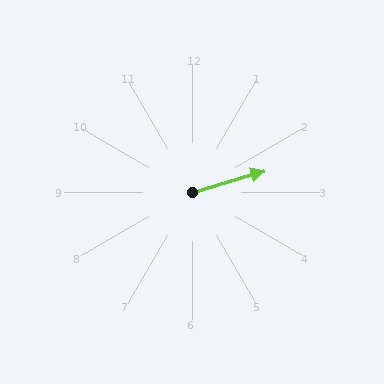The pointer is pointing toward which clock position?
Roughly 2 o'clock.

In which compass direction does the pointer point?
East.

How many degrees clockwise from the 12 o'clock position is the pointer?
Approximately 73 degrees.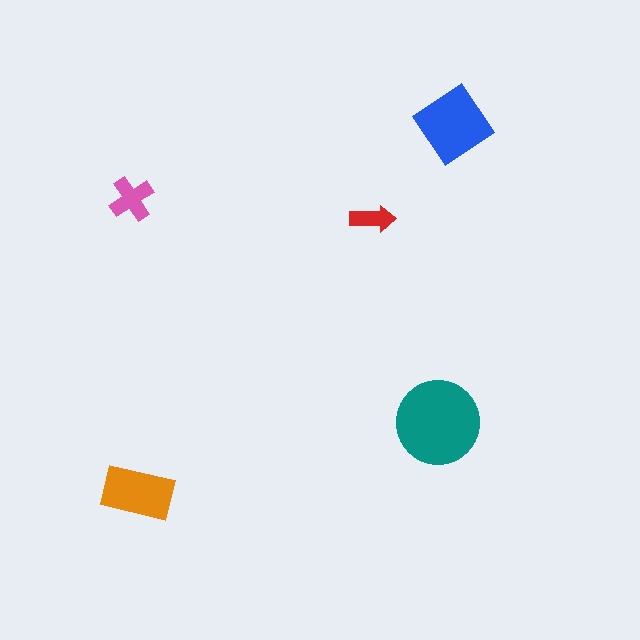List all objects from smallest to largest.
The red arrow, the pink cross, the orange rectangle, the blue diamond, the teal circle.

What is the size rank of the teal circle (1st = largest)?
1st.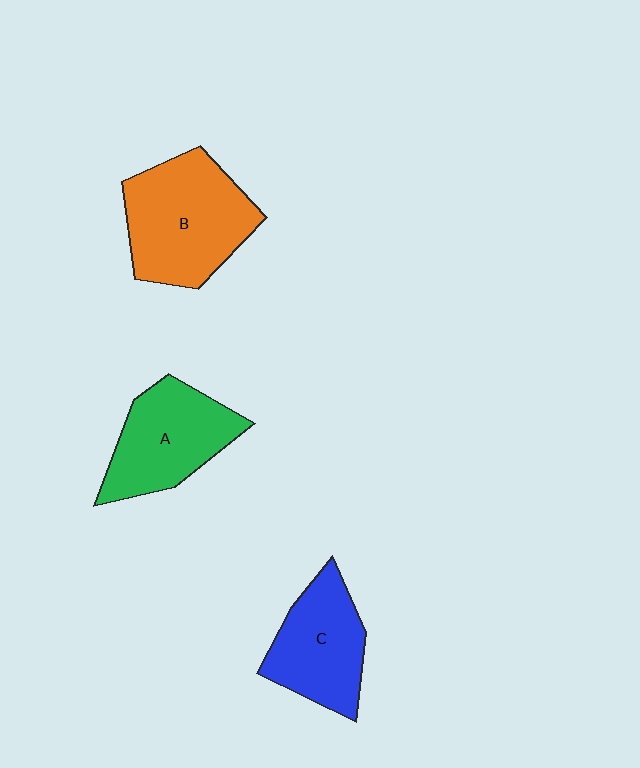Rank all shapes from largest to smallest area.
From largest to smallest: B (orange), A (green), C (blue).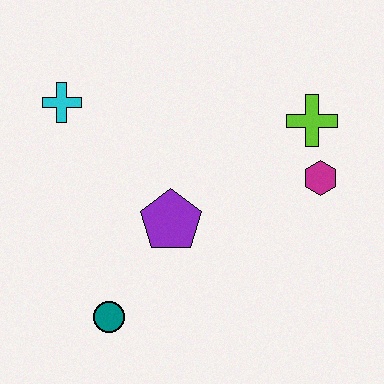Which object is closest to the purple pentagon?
The teal circle is closest to the purple pentagon.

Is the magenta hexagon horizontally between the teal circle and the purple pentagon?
No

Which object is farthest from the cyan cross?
The magenta hexagon is farthest from the cyan cross.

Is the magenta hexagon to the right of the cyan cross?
Yes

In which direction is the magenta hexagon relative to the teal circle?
The magenta hexagon is to the right of the teal circle.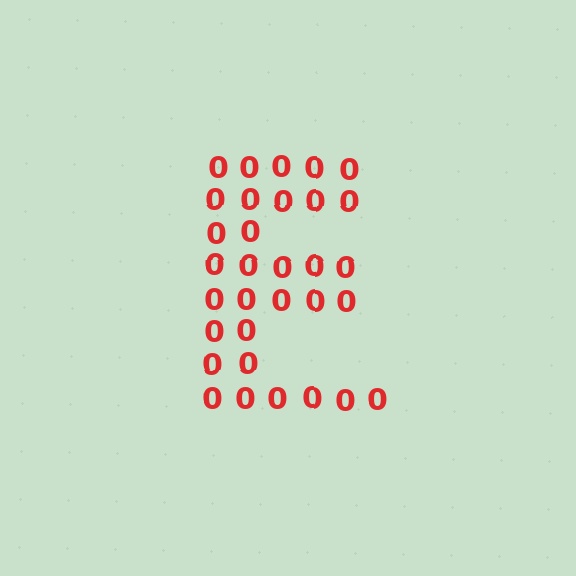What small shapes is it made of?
It is made of small digit 0's.